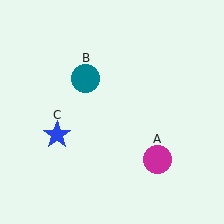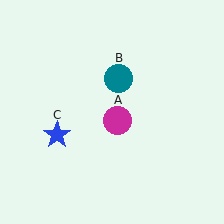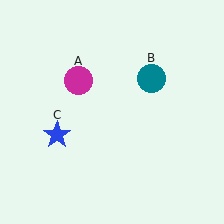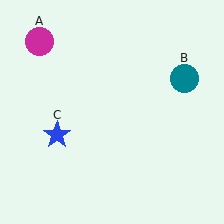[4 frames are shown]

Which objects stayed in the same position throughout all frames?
Blue star (object C) remained stationary.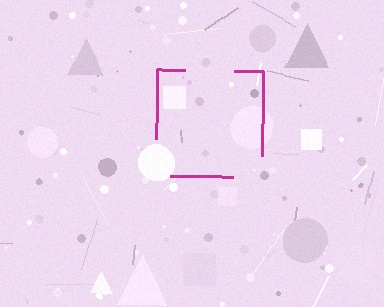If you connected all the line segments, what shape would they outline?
They would outline a square.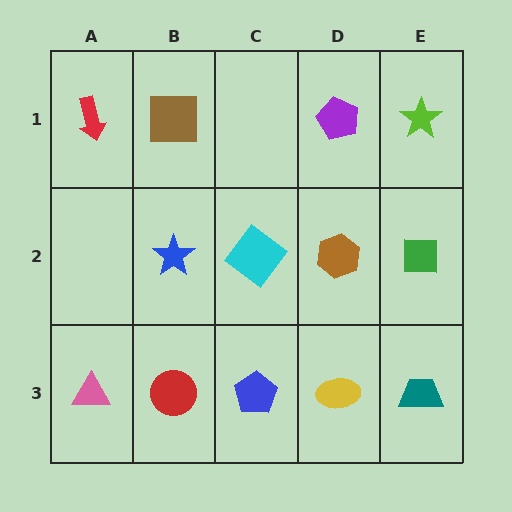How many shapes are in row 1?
4 shapes.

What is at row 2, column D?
A brown hexagon.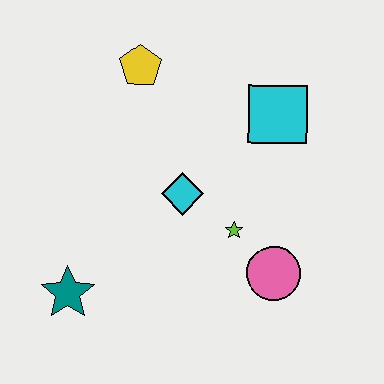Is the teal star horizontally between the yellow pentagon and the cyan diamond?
No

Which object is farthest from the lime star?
The yellow pentagon is farthest from the lime star.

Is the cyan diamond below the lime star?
No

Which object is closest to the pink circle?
The lime star is closest to the pink circle.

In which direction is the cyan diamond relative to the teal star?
The cyan diamond is to the right of the teal star.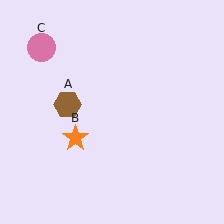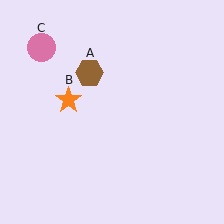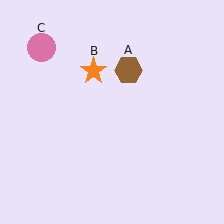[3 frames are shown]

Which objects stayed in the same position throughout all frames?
Pink circle (object C) remained stationary.